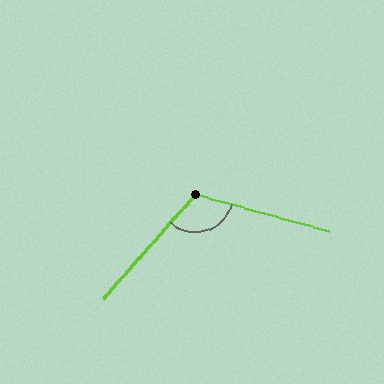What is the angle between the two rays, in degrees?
Approximately 116 degrees.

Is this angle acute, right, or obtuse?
It is obtuse.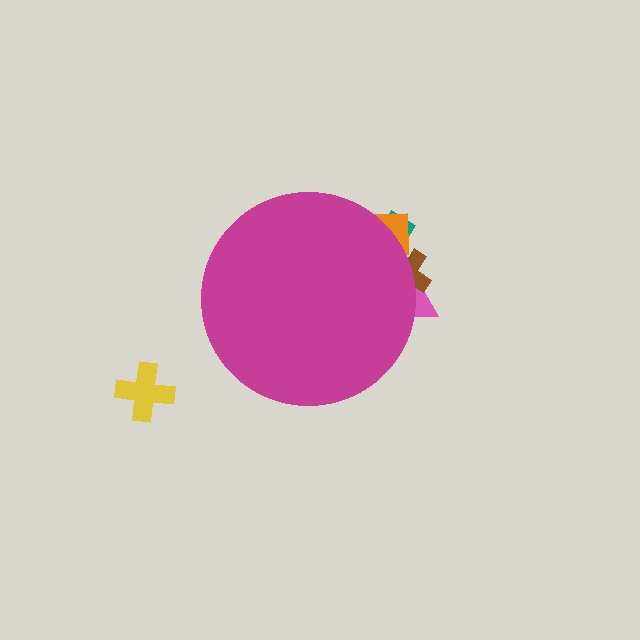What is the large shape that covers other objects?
A magenta circle.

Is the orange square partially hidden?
Yes, the orange square is partially hidden behind the magenta circle.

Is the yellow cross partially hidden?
No, the yellow cross is fully visible.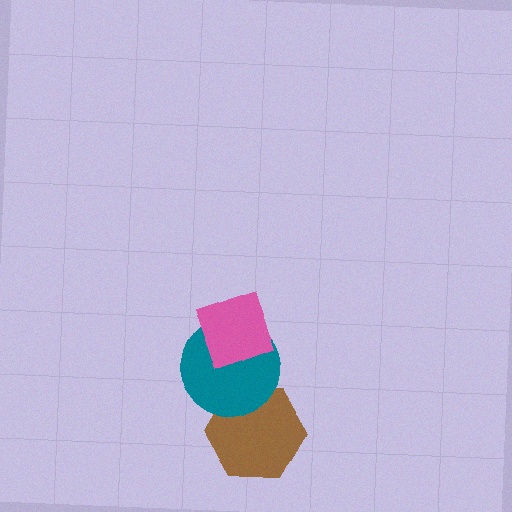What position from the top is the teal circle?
The teal circle is 2nd from the top.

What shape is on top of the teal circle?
The pink diamond is on top of the teal circle.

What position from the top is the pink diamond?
The pink diamond is 1st from the top.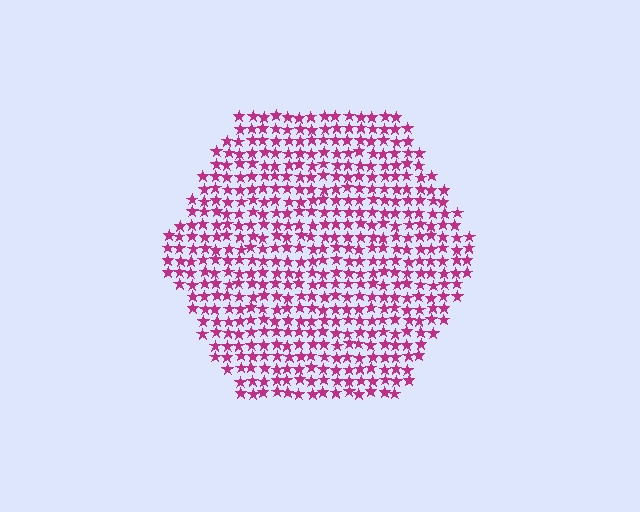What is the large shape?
The large shape is a hexagon.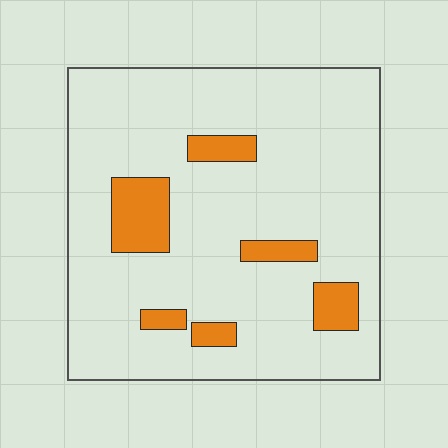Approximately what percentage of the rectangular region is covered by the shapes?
Approximately 15%.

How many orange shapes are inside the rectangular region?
6.